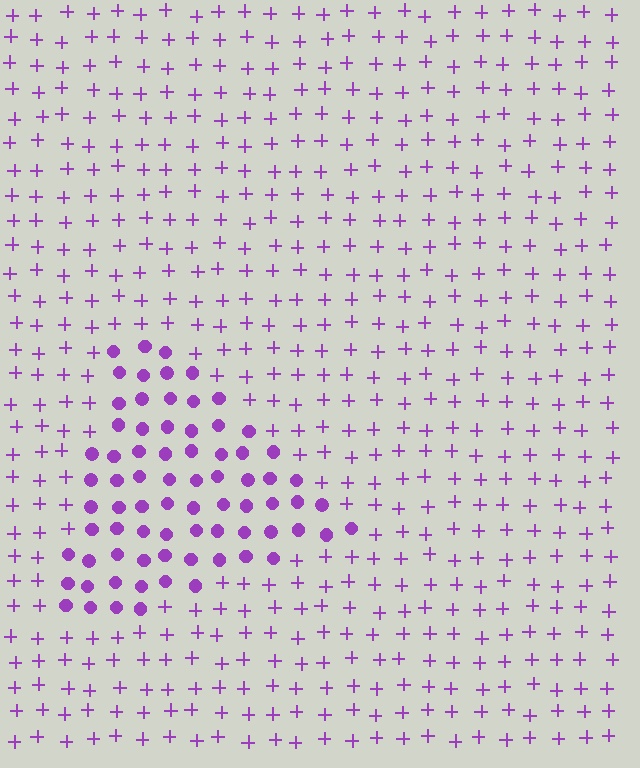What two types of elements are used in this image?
The image uses circles inside the triangle region and plus signs outside it.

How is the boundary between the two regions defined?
The boundary is defined by a change in element shape: circles inside vs. plus signs outside. All elements share the same color and spacing.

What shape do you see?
I see a triangle.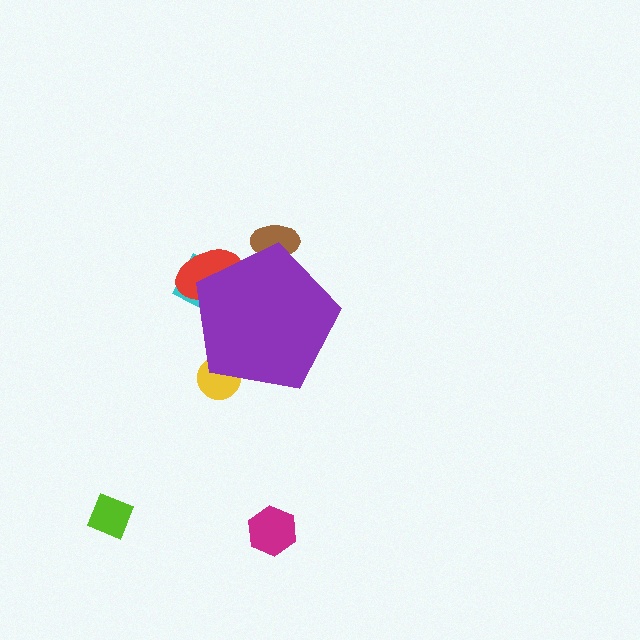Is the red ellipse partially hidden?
Yes, the red ellipse is partially hidden behind the purple pentagon.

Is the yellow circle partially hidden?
Yes, the yellow circle is partially hidden behind the purple pentagon.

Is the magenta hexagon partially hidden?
No, the magenta hexagon is fully visible.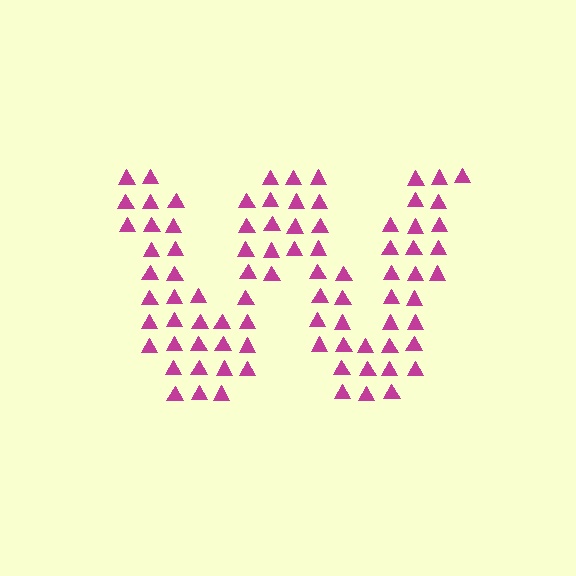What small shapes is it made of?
It is made of small triangles.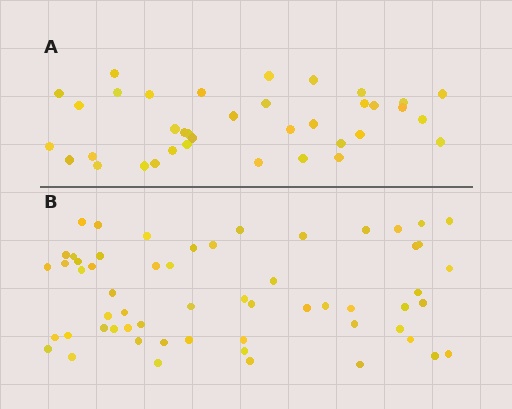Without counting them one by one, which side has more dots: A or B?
Region B (the bottom region) has more dots.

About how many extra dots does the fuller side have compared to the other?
Region B has approximately 20 more dots than region A.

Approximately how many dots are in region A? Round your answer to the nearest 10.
About 40 dots. (The exact count is 37, which rounds to 40.)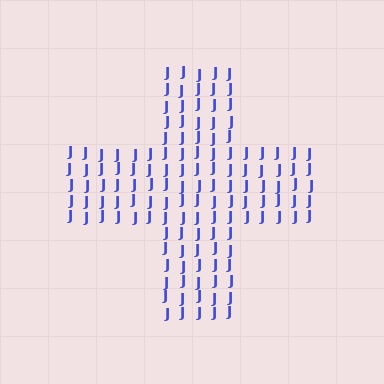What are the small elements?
The small elements are letter J's.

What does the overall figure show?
The overall figure shows a cross.